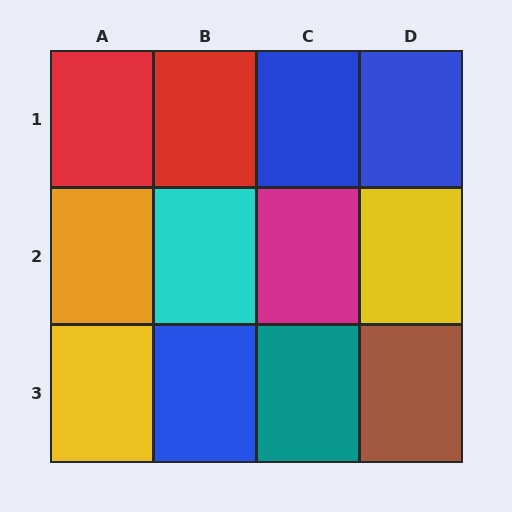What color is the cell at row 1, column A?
Red.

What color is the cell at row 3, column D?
Brown.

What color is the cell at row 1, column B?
Red.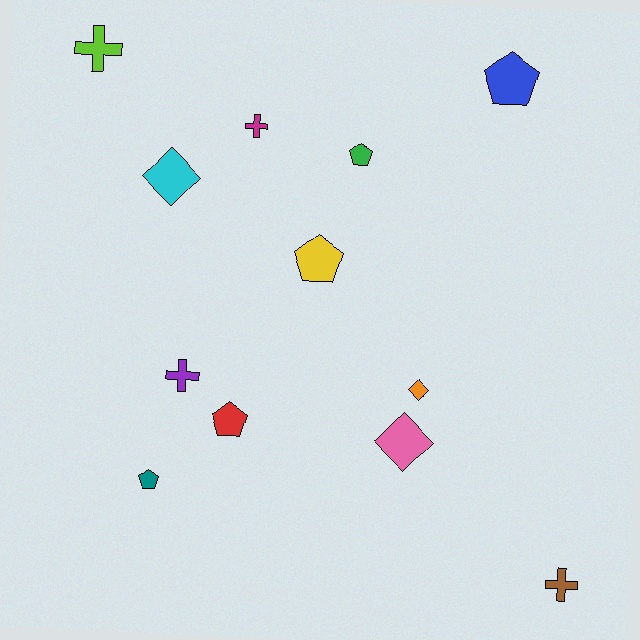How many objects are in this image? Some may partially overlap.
There are 12 objects.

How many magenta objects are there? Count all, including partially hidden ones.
There is 1 magenta object.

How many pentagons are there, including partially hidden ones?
There are 5 pentagons.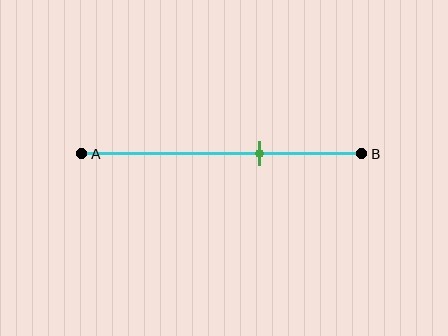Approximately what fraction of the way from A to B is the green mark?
The green mark is approximately 65% of the way from A to B.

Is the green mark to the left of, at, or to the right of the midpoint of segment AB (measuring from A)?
The green mark is to the right of the midpoint of segment AB.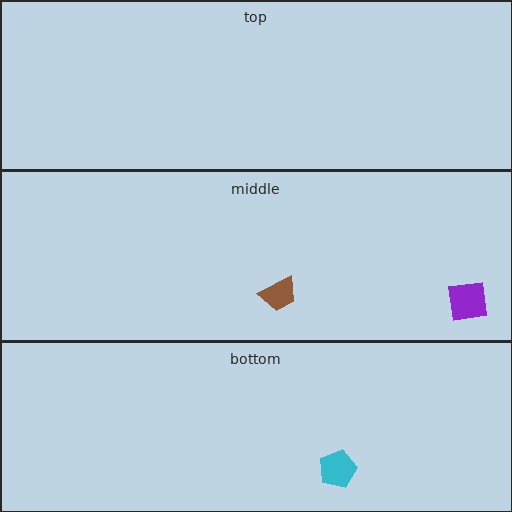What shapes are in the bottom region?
The cyan pentagon.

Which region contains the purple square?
The middle region.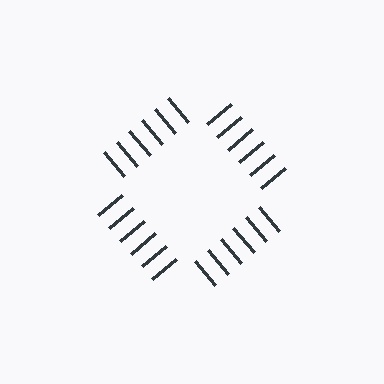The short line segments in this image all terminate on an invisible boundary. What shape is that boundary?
An illusory square — the line segments terminate on its edges but no continuous stroke is drawn.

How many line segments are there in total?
24 — 6 along each of the 4 edges.